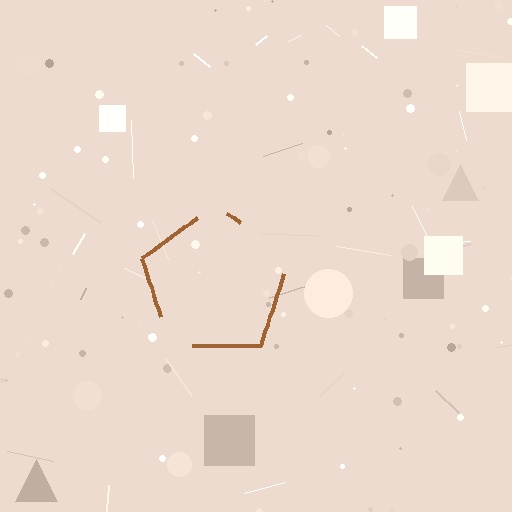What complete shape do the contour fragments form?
The contour fragments form a pentagon.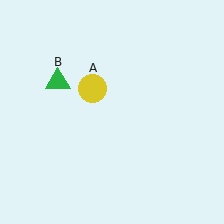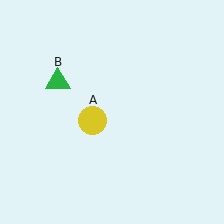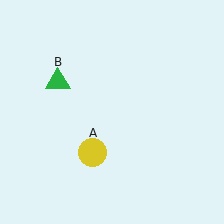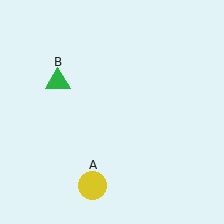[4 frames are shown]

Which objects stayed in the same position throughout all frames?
Green triangle (object B) remained stationary.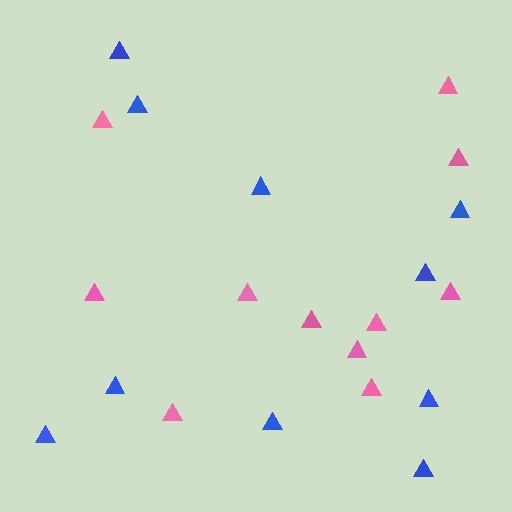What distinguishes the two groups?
There are 2 groups: one group of pink triangles (11) and one group of blue triangles (10).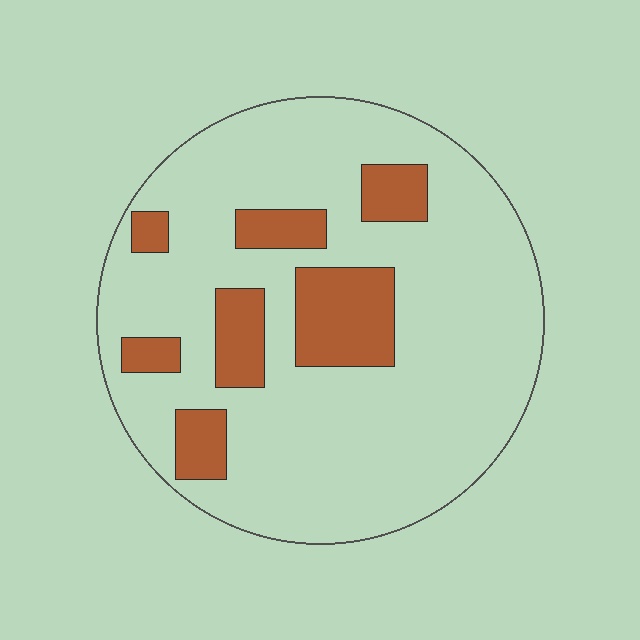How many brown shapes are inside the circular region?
7.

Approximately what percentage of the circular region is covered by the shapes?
Approximately 20%.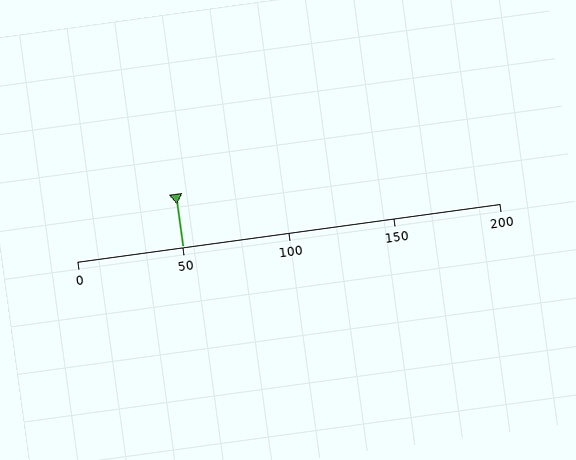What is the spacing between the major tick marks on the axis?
The major ticks are spaced 50 apart.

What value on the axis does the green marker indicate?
The marker indicates approximately 50.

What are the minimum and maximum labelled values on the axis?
The axis runs from 0 to 200.